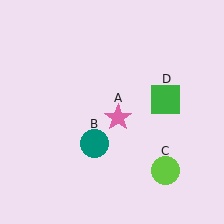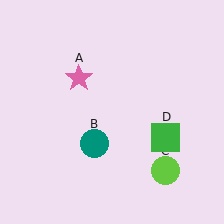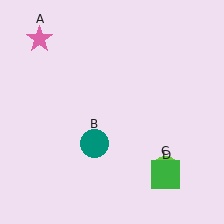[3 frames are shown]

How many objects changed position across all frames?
2 objects changed position: pink star (object A), green square (object D).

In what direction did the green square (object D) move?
The green square (object D) moved down.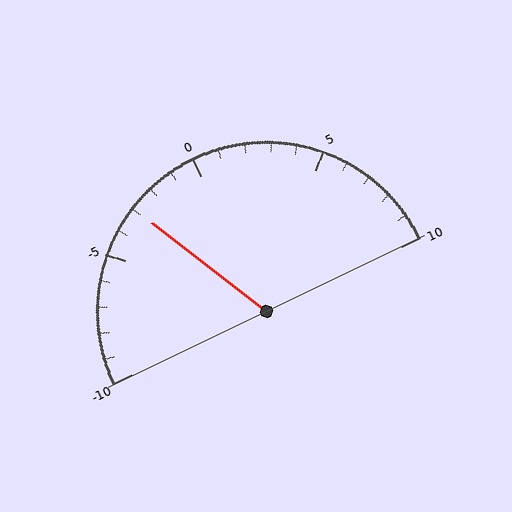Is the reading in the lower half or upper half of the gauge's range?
The reading is in the lower half of the range (-10 to 10).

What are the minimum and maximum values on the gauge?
The gauge ranges from -10 to 10.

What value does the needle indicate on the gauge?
The needle indicates approximately -3.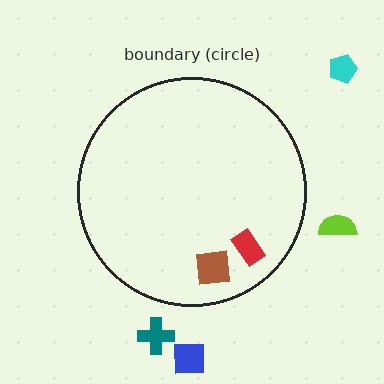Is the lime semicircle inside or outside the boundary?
Outside.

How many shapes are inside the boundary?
2 inside, 4 outside.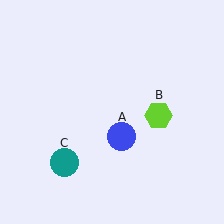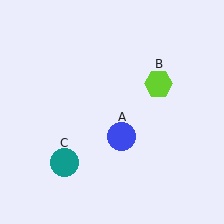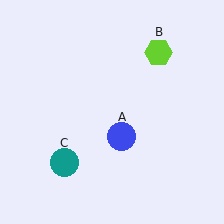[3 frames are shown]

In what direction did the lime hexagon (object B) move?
The lime hexagon (object B) moved up.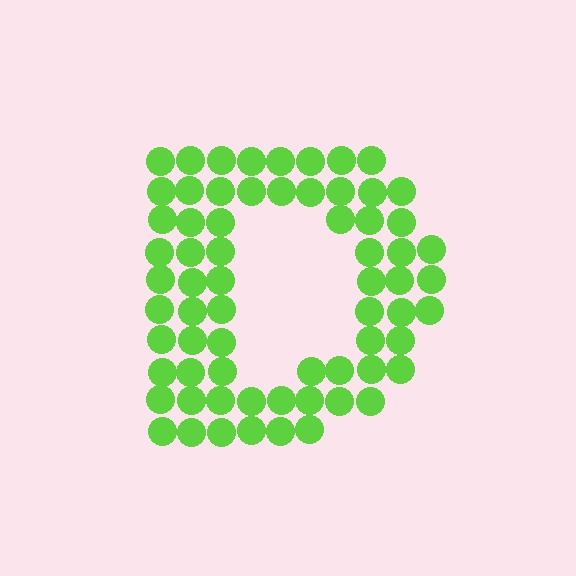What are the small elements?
The small elements are circles.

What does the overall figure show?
The overall figure shows the letter D.